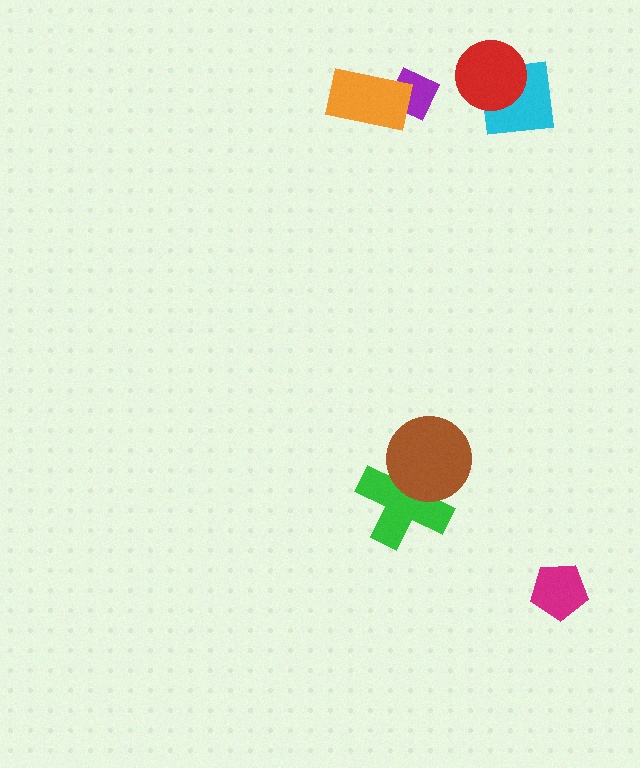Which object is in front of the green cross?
The brown circle is in front of the green cross.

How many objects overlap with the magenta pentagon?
0 objects overlap with the magenta pentagon.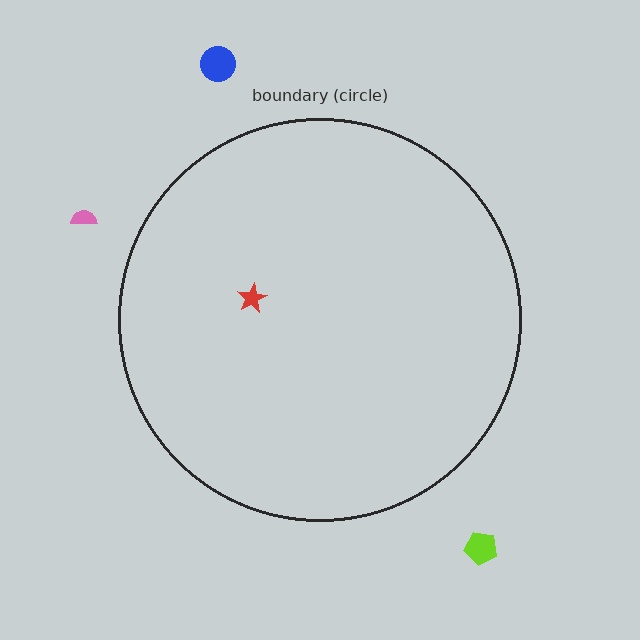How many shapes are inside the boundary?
1 inside, 3 outside.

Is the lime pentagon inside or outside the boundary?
Outside.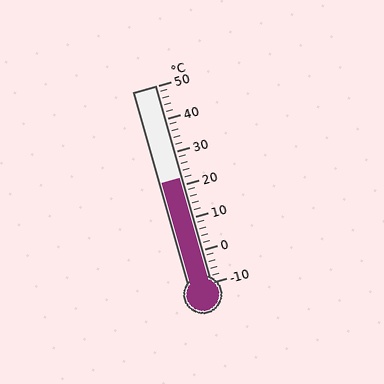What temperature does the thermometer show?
The thermometer shows approximately 22°C.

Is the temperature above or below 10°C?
The temperature is above 10°C.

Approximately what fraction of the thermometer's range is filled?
The thermometer is filled to approximately 55% of its range.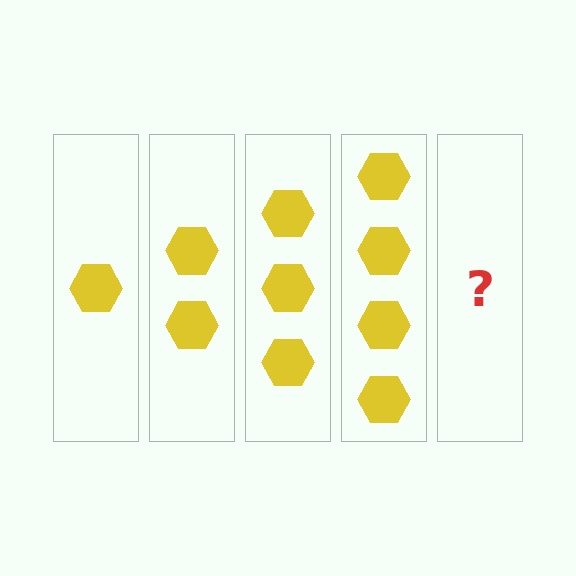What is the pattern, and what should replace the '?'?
The pattern is that each step adds one more hexagon. The '?' should be 5 hexagons.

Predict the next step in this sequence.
The next step is 5 hexagons.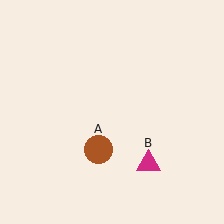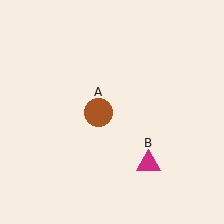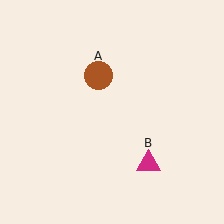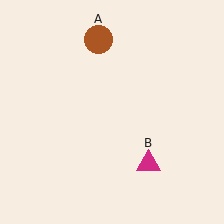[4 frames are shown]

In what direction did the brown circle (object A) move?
The brown circle (object A) moved up.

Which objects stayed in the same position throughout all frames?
Magenta triangle (object B) remained stationary.